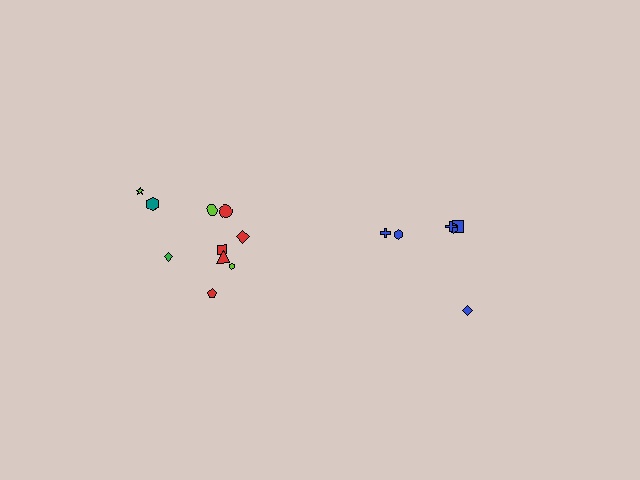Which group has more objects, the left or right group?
The left group.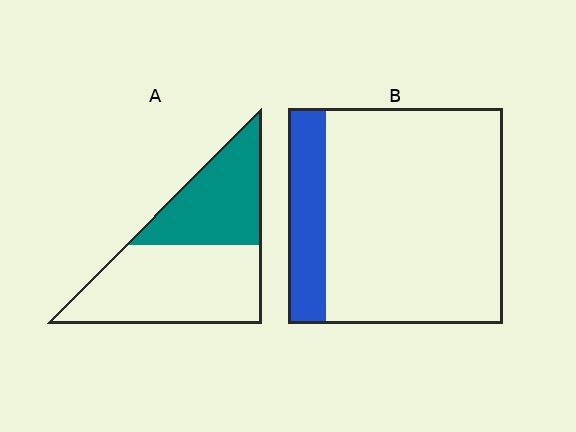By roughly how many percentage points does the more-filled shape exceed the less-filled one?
By roughly 25 percentage points (A over B).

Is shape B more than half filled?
No.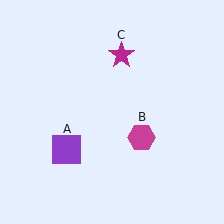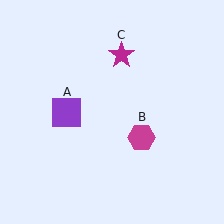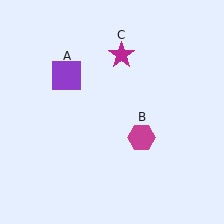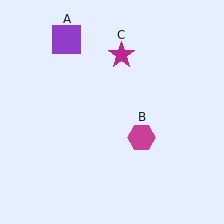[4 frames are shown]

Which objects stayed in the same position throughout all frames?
Magenta hexagon (object B) and magenta star (object C) remained stationary.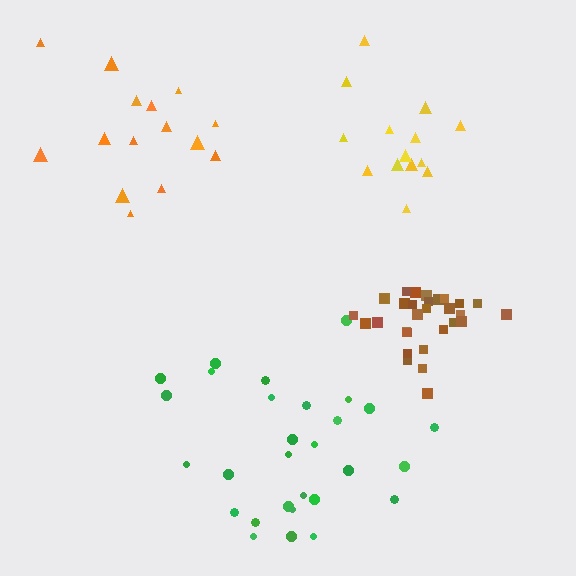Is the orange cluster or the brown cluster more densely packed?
Brown.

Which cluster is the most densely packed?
Brown.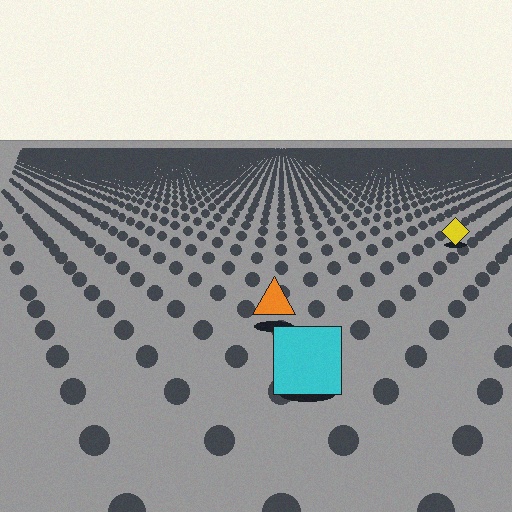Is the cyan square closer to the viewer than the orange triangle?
Yes. The cyan square is closer — you can tell from the texture gradient: the ground texture is coarser near it.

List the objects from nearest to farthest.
From nearest to farthest: the cyan square, the orange triangle, the yellow diamond.